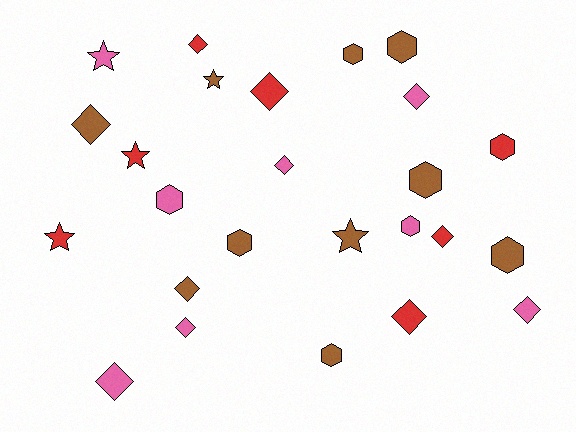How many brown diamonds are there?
There are 2 brown diamonds.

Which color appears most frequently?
Brown, with 10 objects.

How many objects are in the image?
There are 25 objects.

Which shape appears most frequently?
Diamond, with 11 objects.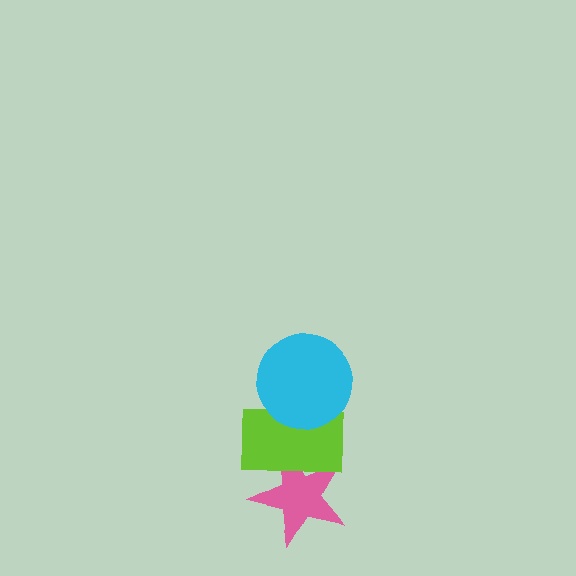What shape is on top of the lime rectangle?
The cyan circle is on top of the lime rectangle.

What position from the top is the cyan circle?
The cyan circle is 1st from the top.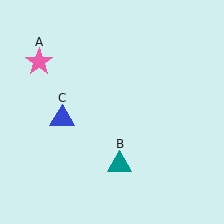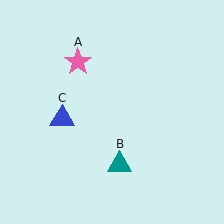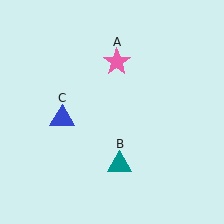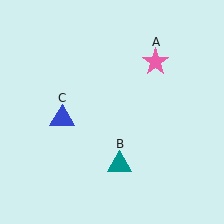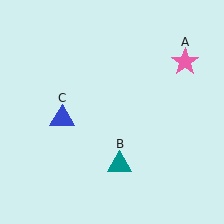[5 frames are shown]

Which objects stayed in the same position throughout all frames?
Teal triangle (object B) and blue triangle (object C) remained stationary.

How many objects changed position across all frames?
1 object changed position: pink star (object A).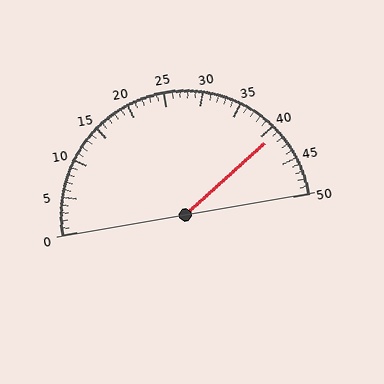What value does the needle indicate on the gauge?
The needle indicates approximately 41.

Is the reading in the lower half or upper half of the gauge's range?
The reading is in the upper half of the range (0 to 50).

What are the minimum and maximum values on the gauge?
The gauge ranges from 0 to 50.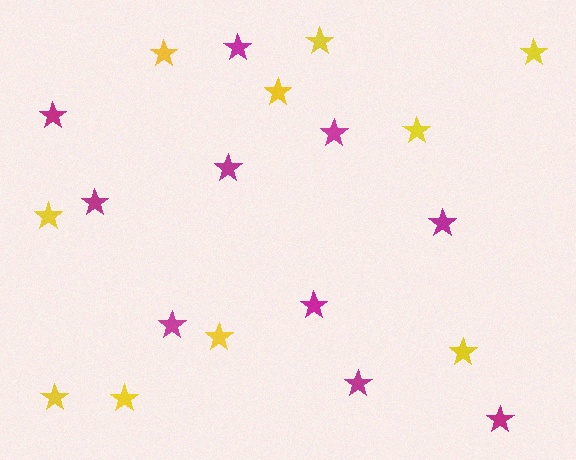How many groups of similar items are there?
There are 2 groups: one group of magenta stars (10) and one group of yellow stars (10).